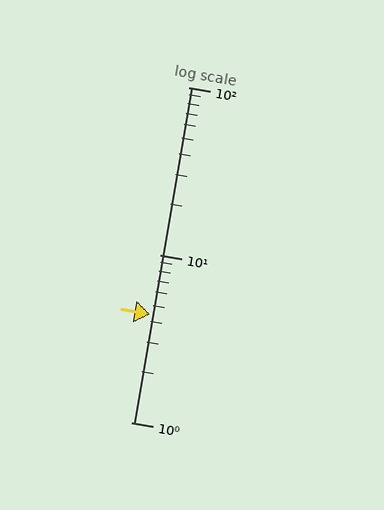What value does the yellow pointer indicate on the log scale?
The pointer indicates approximately 4.4.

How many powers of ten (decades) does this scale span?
The scale spans 2 decades, from 1 to 100.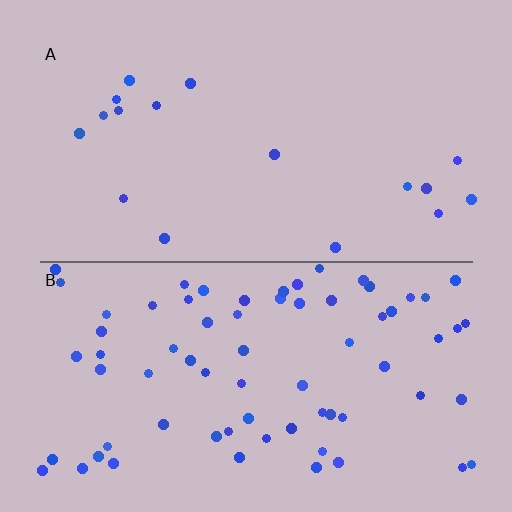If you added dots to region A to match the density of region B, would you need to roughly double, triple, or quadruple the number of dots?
Approximately quadruple.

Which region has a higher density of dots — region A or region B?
B (the bottom).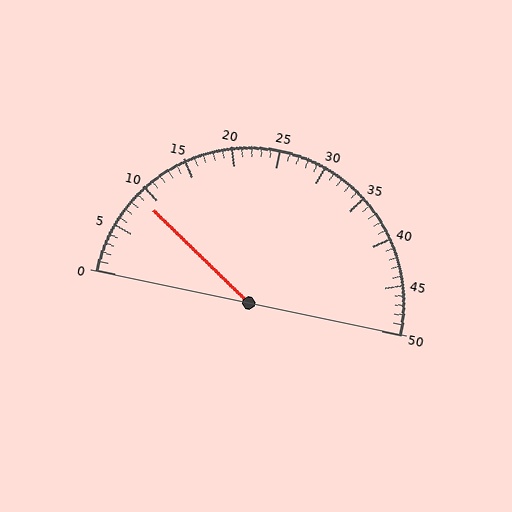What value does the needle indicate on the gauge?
The needle indicates approximately 9.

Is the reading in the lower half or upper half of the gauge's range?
The reading is in the lower half of the range (0 to 50).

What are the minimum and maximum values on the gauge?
The gauge ranges from 0 to 50.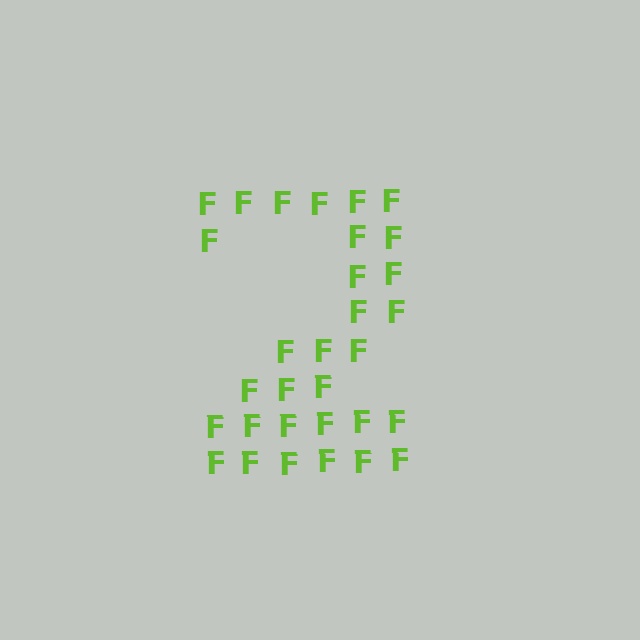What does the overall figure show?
The overall figure shows the digit 2.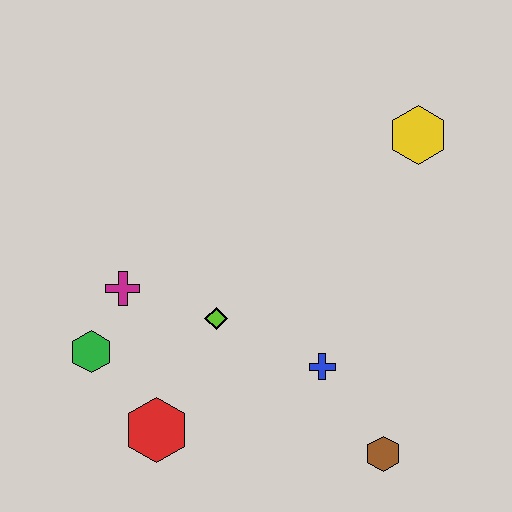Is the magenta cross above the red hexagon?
Yes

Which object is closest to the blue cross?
The brown hexagon is closest to the blue cross.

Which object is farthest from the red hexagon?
The yellow hexagon is farthest from the red hexagon.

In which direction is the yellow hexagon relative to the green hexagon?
The yellow hexagon is to the right of the green hexagon.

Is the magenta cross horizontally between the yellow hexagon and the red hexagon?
No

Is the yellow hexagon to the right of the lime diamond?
Yes